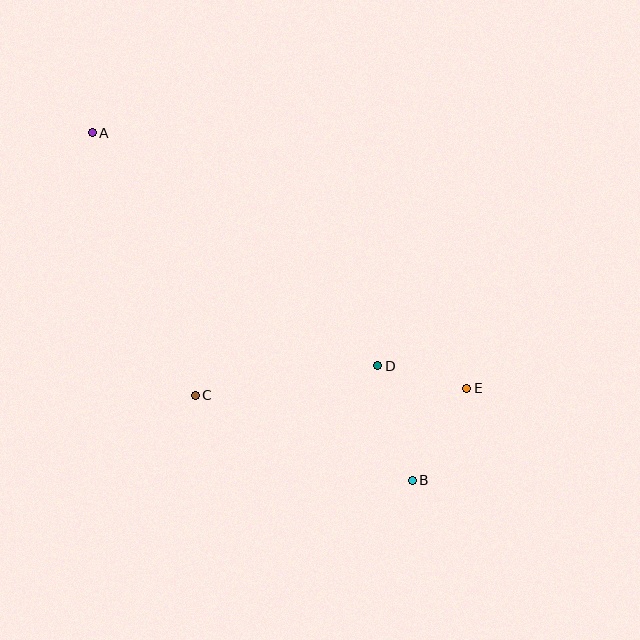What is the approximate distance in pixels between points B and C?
The distance between B and C is approximately 233 pixels.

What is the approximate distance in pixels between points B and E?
The distance between B and E is approximately 107 pixels.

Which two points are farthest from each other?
Points A and B are farthest from each other.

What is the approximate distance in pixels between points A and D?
The distance between A and D is approximately 369 pixels.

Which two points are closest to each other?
Points D and E are closest to each other.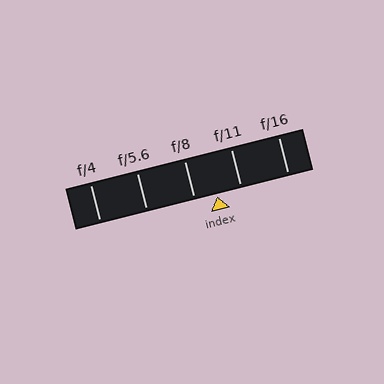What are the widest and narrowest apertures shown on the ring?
The widest aperture shown is f/4 and the narrowest is f/16.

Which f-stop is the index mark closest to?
The index mark is closest to f/8.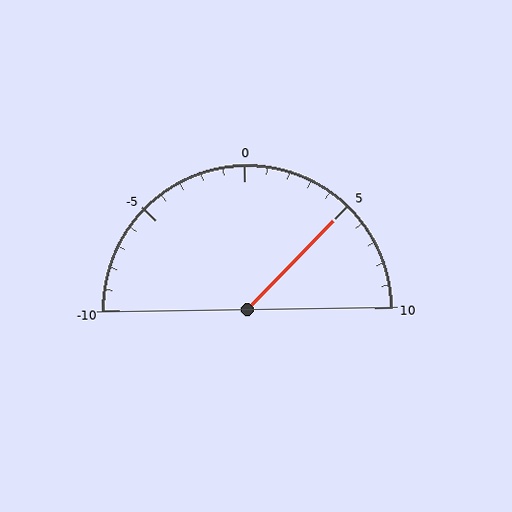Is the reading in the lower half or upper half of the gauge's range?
The reading is in the upper half of the range (-10 to 10).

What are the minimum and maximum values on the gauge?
The gauge ranges from -10 to 10.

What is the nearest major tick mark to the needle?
The nearest major tick mark is 5.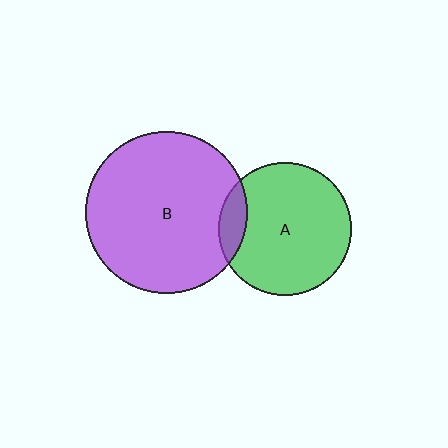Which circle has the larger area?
Circle B (purple).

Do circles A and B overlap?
Yes.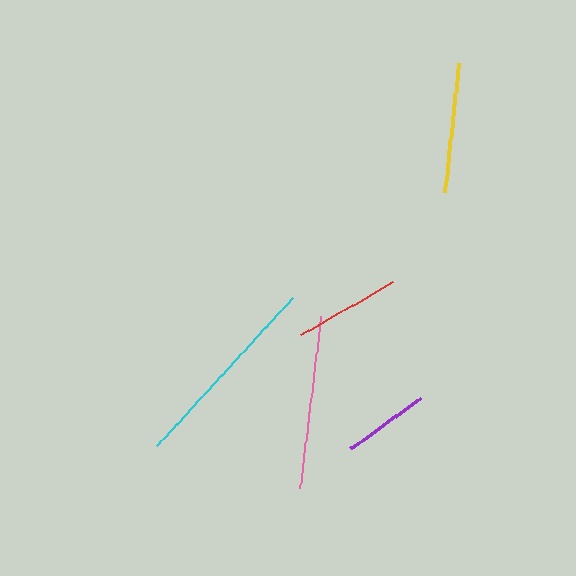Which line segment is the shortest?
The purple line is the shortest at approximately 87 pixels.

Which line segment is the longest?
The cyan line is the longest at approximately 201 pixels.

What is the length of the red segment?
The red segment is approximately 107 pixels long.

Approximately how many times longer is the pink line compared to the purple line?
The pink line is approximately 2.0 times the length of the purple line.